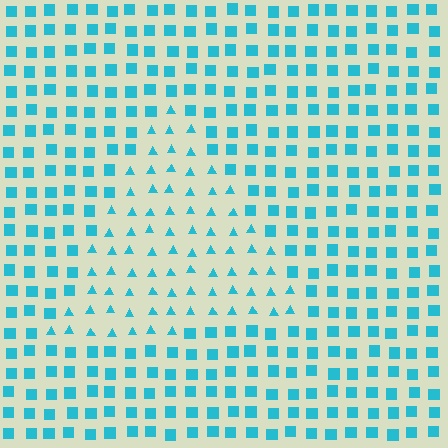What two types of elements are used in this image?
The image uses triangles inside the triangle region and squares outside it.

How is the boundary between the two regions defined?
The boundary is defined by a change in element shape: triangles inside vs. squares outside. All elements share the same color and spacing.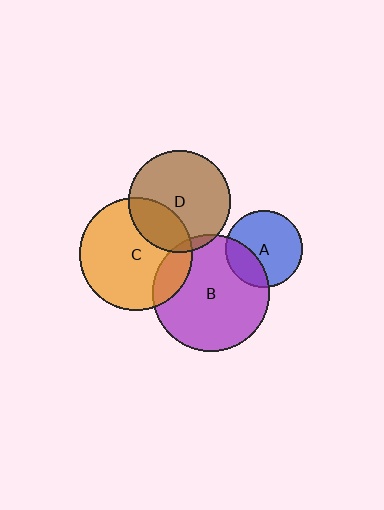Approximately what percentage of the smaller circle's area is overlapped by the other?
Approximately 30%.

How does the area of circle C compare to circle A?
Approximately 2.2 times.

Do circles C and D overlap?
Yes.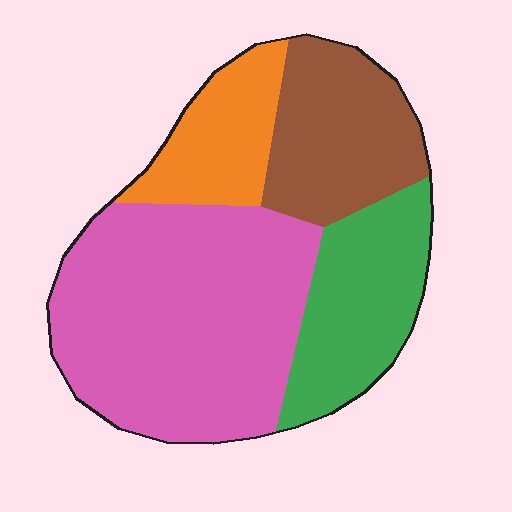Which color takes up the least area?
Orange, at roughly 15%.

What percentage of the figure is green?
Green takes up about one fifth (1/5) of the figure.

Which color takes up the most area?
Pink, at roughly 45%.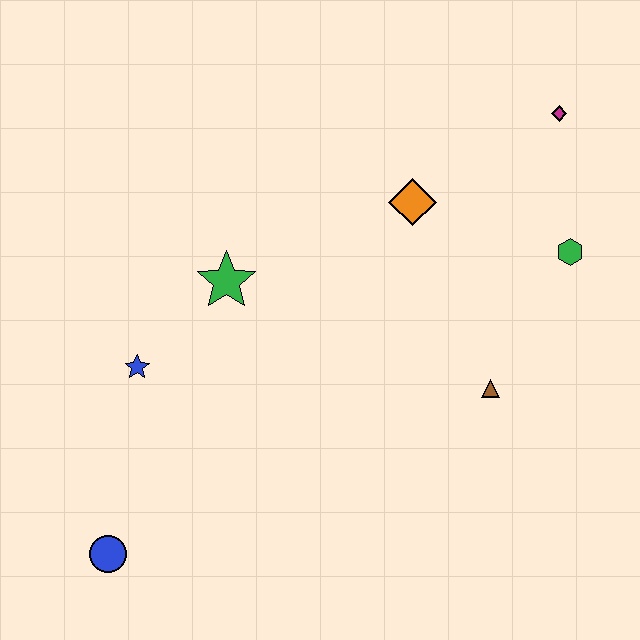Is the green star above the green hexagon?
No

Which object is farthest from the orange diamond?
The blue circle is farthest from the orange diamond.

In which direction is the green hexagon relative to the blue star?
The green hexagon is to the right of the blue star.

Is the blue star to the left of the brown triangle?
Yes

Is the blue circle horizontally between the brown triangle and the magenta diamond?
No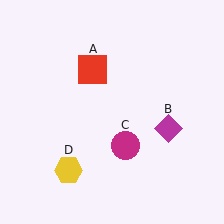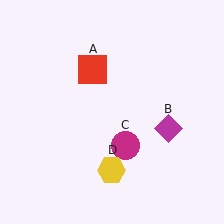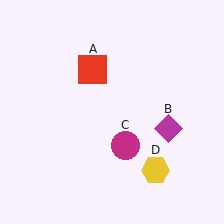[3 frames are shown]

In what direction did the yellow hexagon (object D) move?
The yellow hexagon (object D) moved right.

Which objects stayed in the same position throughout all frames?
Red square (object A) and magenta diamond (object B) and magenta circle (object C) remained stationary.